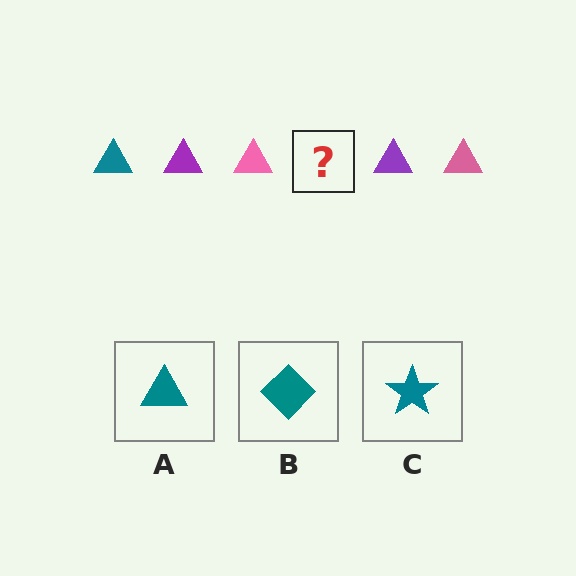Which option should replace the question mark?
Option A.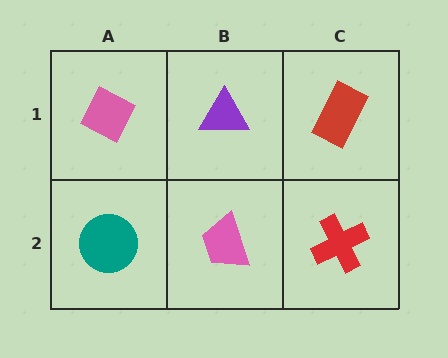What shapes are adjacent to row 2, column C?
A red rectangle (row 1, column C), a pink trapezoid (row 2, column B).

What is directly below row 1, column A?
A teal circle.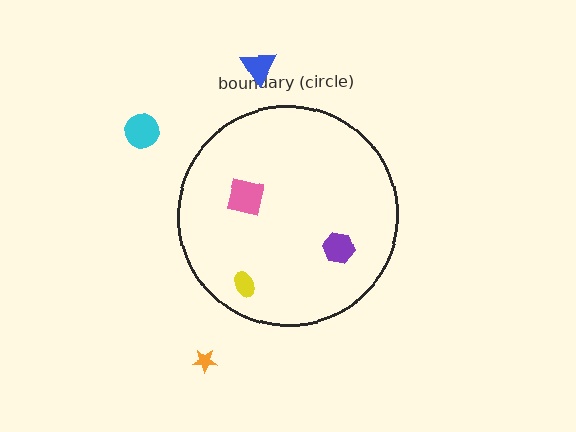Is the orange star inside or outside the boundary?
Outside.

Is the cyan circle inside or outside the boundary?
Outside.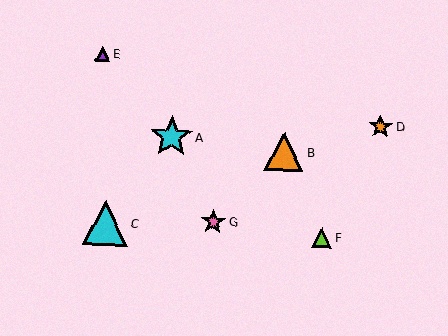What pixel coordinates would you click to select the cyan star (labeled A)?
Click at (171, 137) to select the cyan star A.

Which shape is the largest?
The cyan triangle (labeled C) is the largest.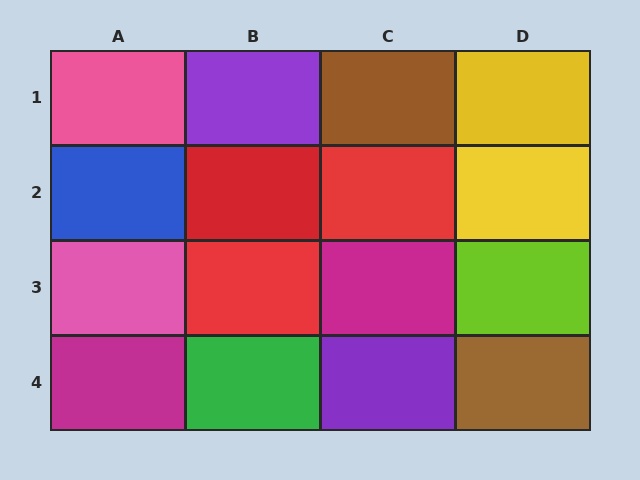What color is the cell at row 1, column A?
Pink.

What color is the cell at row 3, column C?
Magenta.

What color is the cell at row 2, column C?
Red.